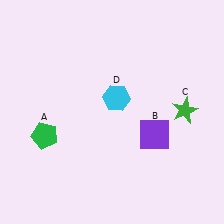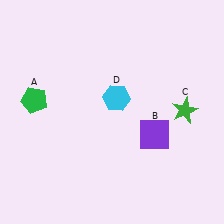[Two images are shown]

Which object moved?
The green pentagon (A) moved up.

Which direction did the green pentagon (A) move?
The green pentagon (A) moved up.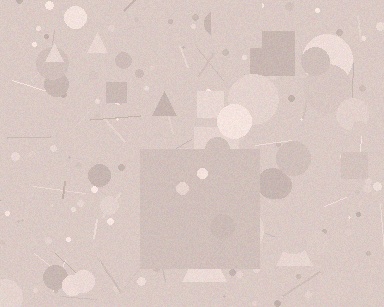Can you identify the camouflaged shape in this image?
The camouflaged shape is a square.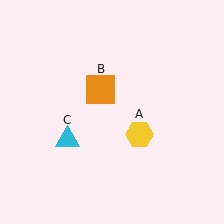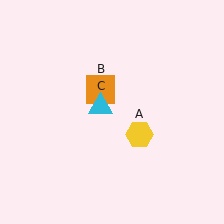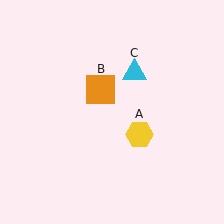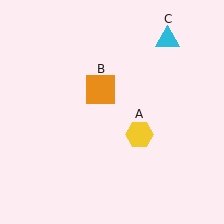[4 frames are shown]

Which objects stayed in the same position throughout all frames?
Yellow hexagon (object A) and orange square (object B) remained stationary.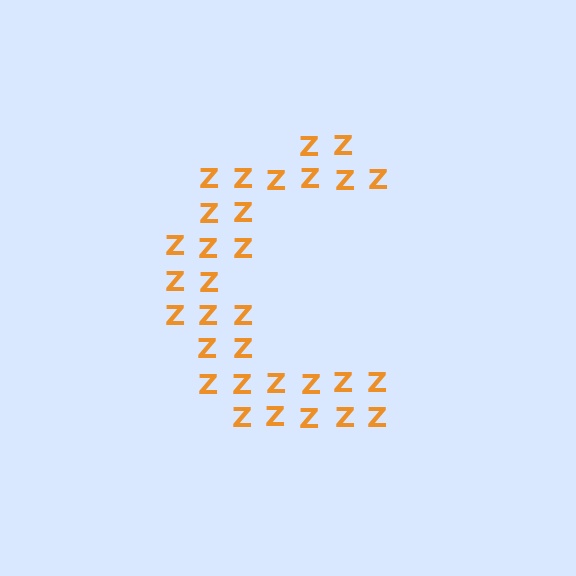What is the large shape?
The large shape is the letter C.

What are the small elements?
The small elements are letter Z's.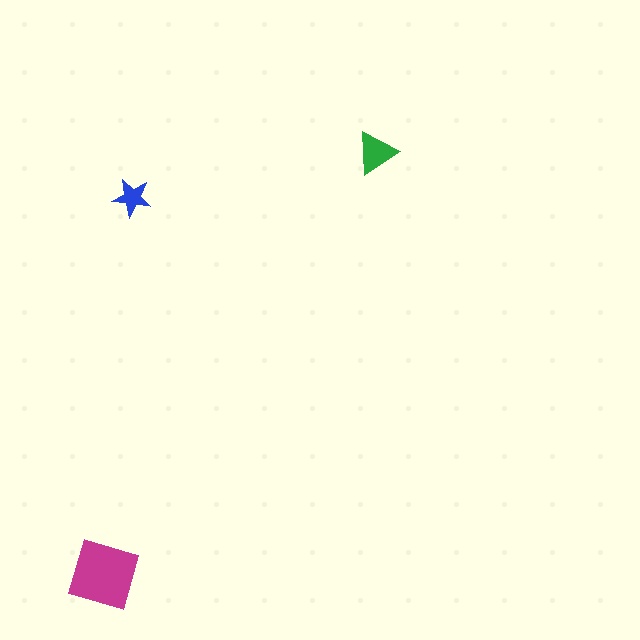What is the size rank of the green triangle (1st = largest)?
2nd.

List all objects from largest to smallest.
The magenta diamond, the green triangle, the blue star.